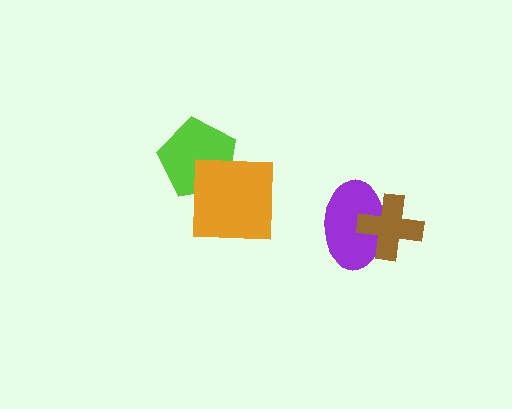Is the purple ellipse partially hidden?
Yes, it is partially covered by another shape.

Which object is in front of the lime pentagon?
The orange square is in front of the lime pentagon.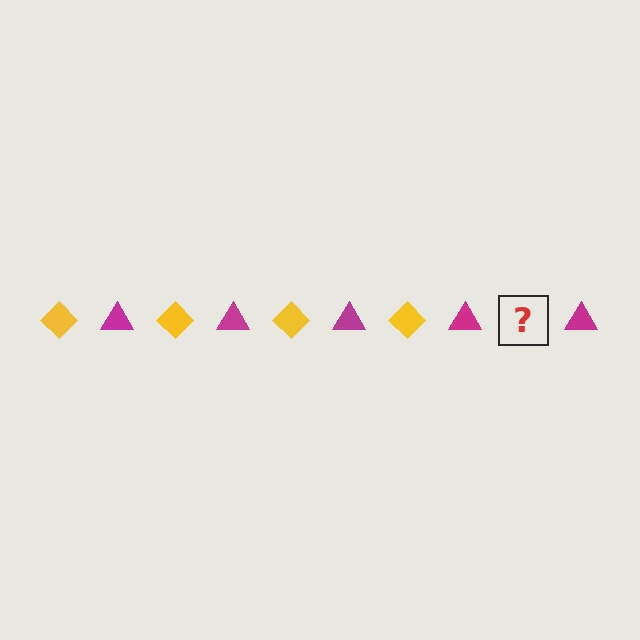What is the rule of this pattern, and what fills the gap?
The rule is that the pattern alternates between yellow diamond and magenta triangle. The gap should be filled with a yellow diamond.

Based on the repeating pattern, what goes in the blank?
The blank should be a yellow diamond.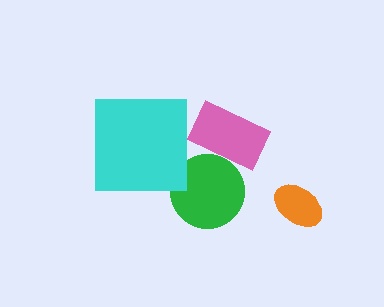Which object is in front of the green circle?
The pink rectangle is in front of the green circle.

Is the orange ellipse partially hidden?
No, no other shape covers it.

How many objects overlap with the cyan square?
0 objects overlap with the cyan square.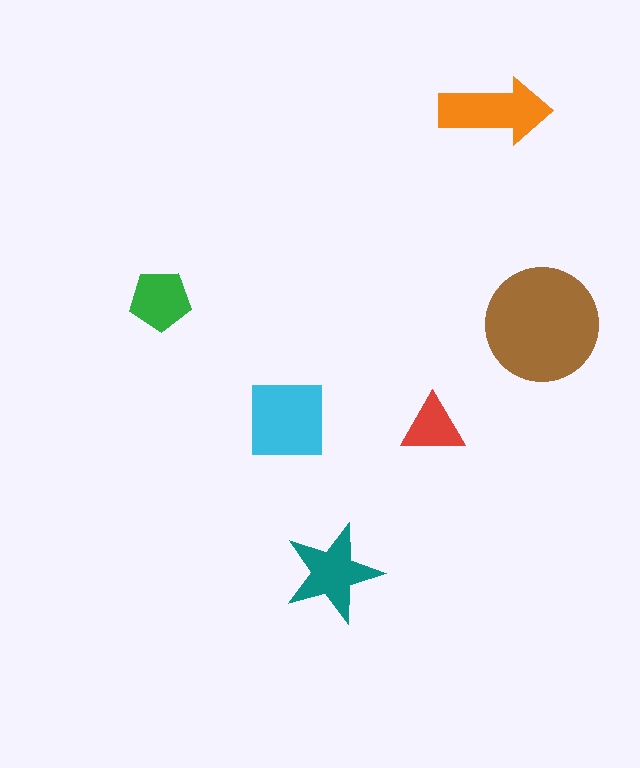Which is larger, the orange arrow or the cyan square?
The cyan square.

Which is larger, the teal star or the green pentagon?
The teal star.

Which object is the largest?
The brown circle.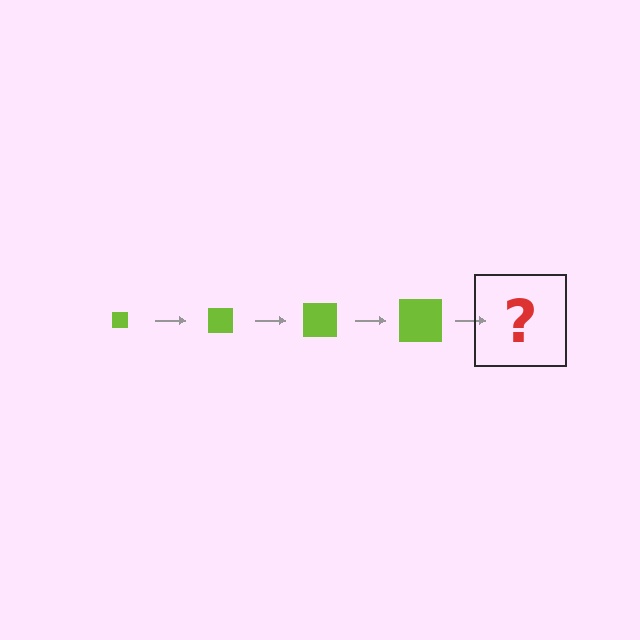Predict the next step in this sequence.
The next step is a lime square, larger than the previous one.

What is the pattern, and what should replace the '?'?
The pattern is that the square gets progressively larger each step. The '?' should be a lime square, larger than the previous one.